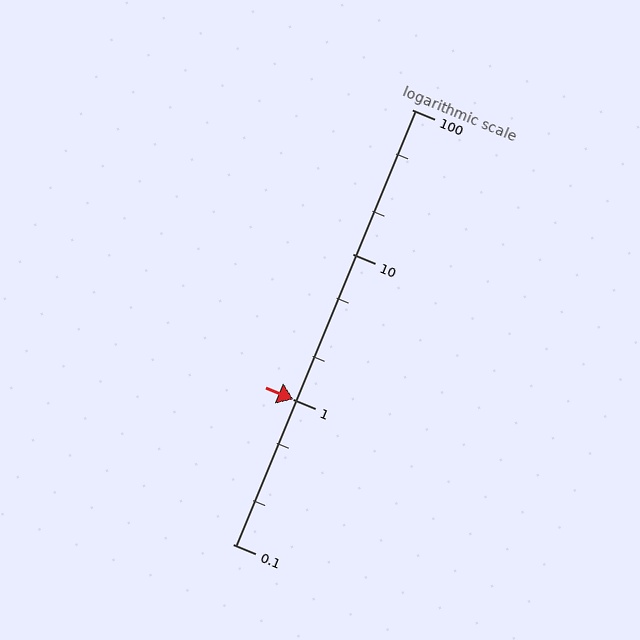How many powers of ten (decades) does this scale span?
The scale spans 3 decades, from 0.1 to 100.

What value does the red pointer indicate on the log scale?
The pointer indicates approximately 1.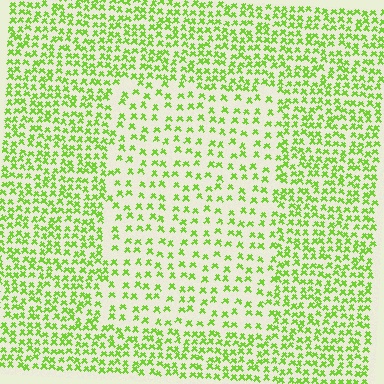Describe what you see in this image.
The image contains small lime elements arranged at two different densities. A rectangle-shaped region is visible where the elements are less densely packed than the surrounding area.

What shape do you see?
I see a rectangle.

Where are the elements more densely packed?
The elements are more densely packed outside the rectangle boundary.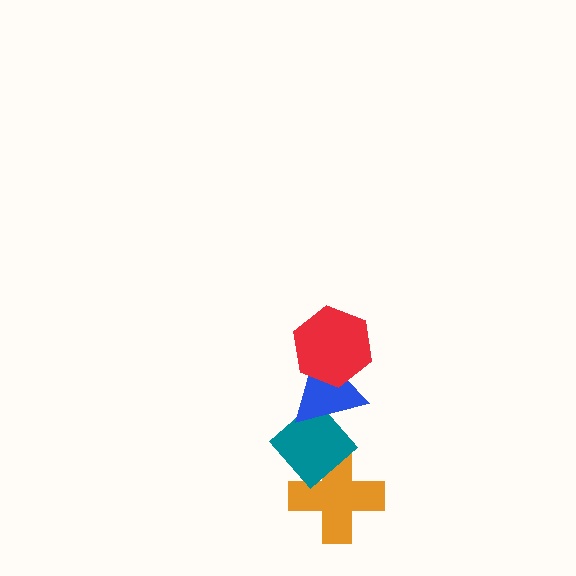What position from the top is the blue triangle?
The blue triangle is 2nd from the top.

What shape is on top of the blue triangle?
The red hexagon is on top of the blue triangle.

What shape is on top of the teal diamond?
The blue triangle is on top of the teal diamond.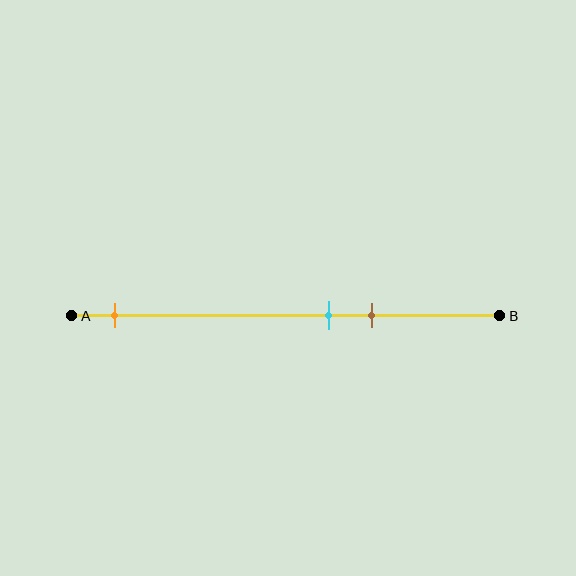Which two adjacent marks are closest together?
The cyan and brown marks are the closest adjacent pair.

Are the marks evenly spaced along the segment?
No, the marks are not evenly spaced.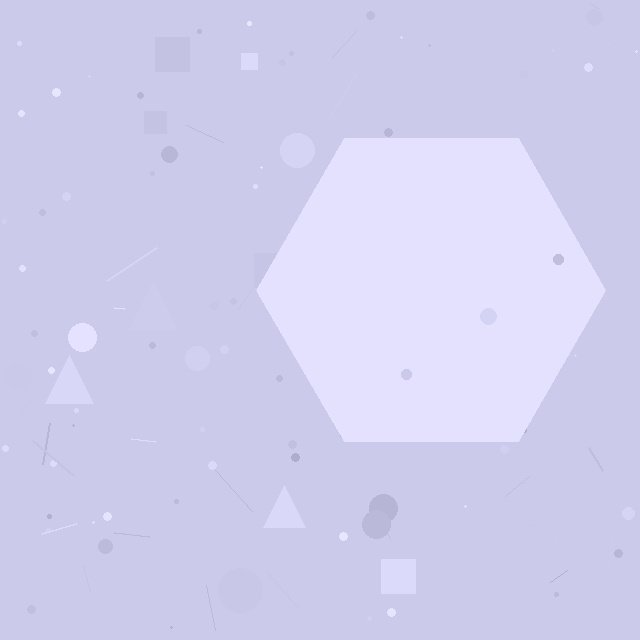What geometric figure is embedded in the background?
A hexagon is embedded in the background.